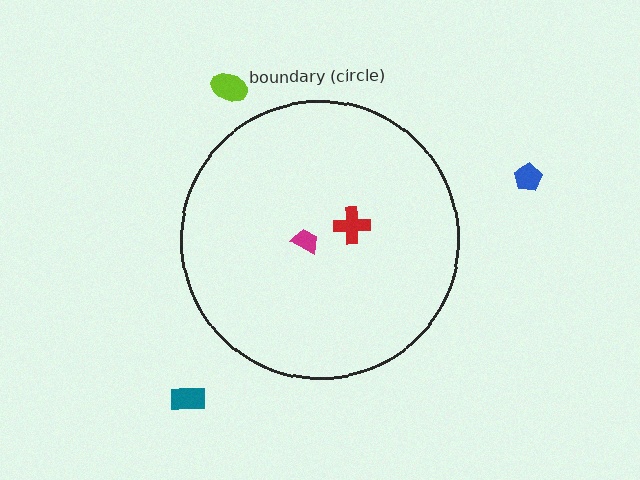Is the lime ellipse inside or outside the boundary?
Outside.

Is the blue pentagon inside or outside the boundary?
Outside.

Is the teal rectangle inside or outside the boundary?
Outside.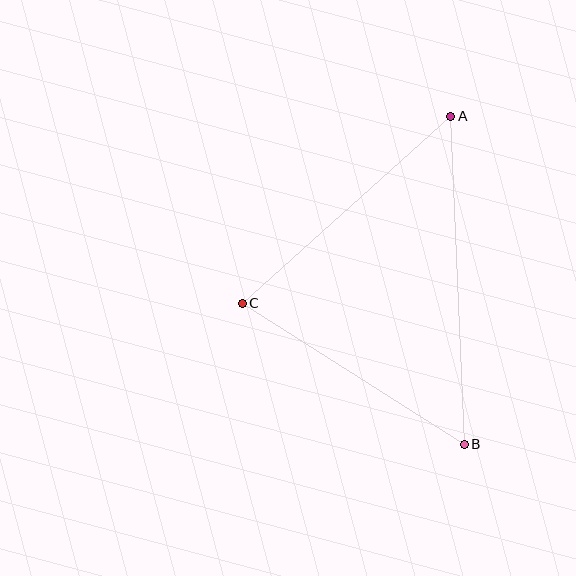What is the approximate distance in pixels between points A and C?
The distance between A and C is approximately 280 pixels.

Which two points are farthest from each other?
Points A and B are farthest from each other.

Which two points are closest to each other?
Points B and C are closest to each other.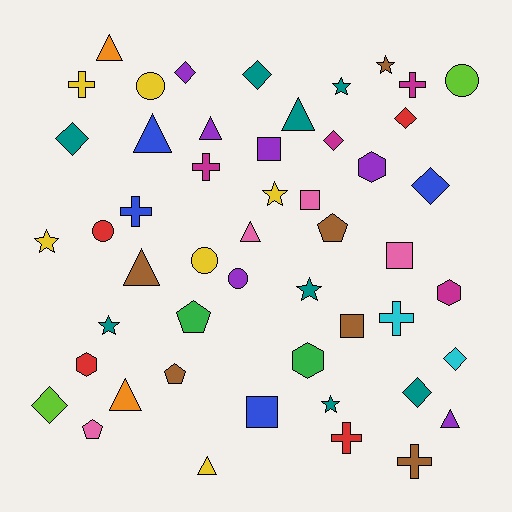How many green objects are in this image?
There are 2 green objects.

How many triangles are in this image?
There are 9 triangles.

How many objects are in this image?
There are 50 objects.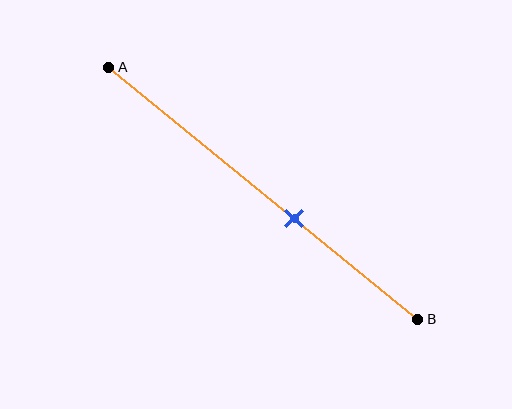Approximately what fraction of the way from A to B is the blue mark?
The blue mark is approximately 60% of the way from A to B.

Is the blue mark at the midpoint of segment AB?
No, the mark is at about 60% from A, not at the 50% midpoint.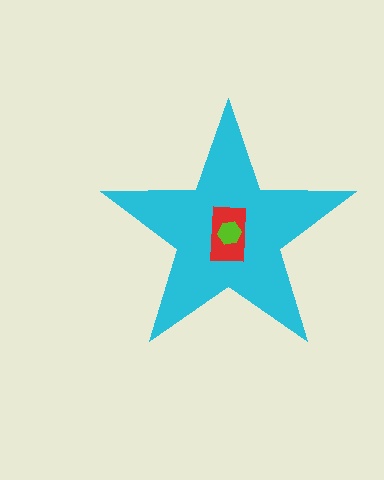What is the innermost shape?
The lime hexagon.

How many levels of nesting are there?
3.